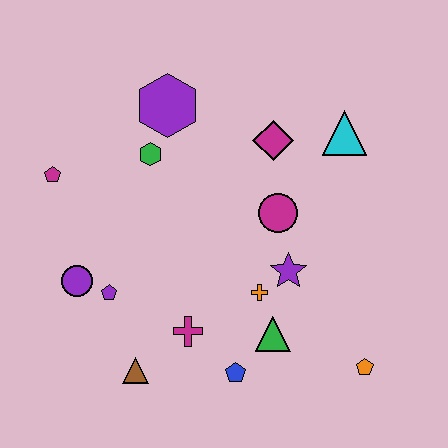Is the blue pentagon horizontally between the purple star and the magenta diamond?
No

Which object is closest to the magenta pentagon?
The green hexagon is closest to the magenta pentagon.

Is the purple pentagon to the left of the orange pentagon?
Yes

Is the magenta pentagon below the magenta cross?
No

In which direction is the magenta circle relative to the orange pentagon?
The magenta circle is above the orange pentagon.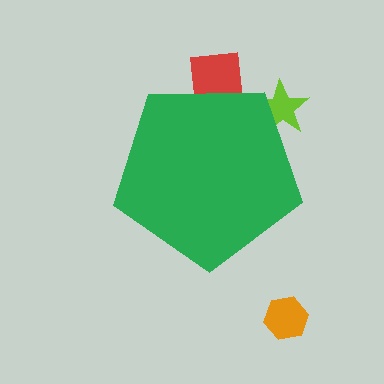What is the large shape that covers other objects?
A green pentagon.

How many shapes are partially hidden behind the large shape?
2 shapes are partially hidden.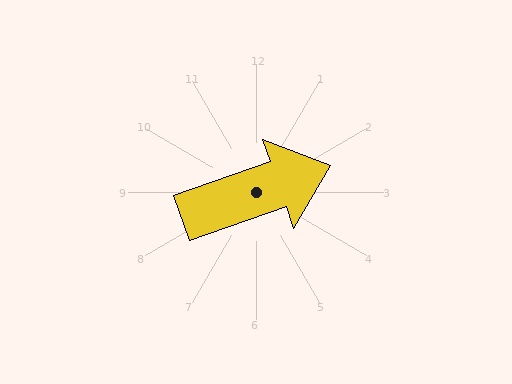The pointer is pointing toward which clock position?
Roughly 2 o'clock.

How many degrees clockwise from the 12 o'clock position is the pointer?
Approximately 71 degrees.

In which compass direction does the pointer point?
East.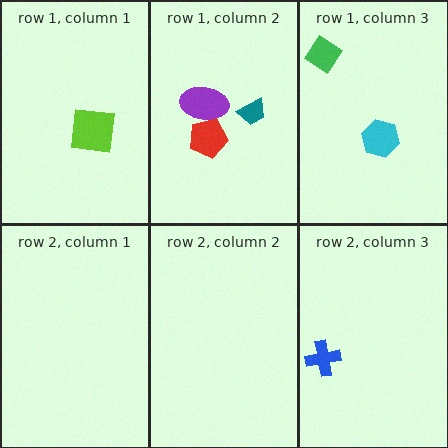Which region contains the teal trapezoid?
The row 1, column 2 region.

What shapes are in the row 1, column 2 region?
The teal trapezoid, the purple ellipse, the red pentagon.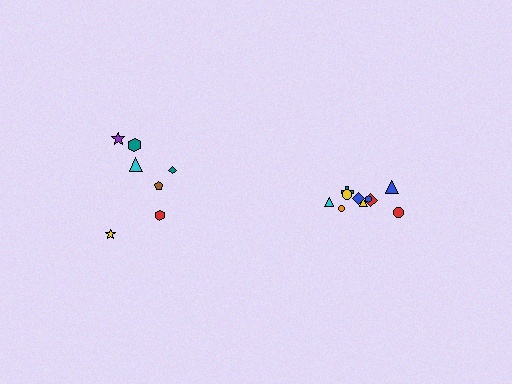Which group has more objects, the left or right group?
The right group.